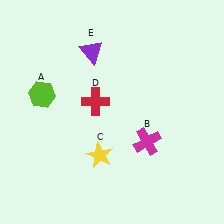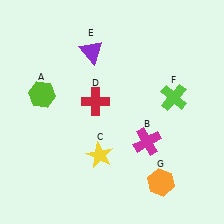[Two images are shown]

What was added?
A lime cross (F), an orange hexagon (G) were added in Image 2.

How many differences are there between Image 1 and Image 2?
There are 2 differences between the two images.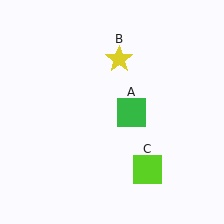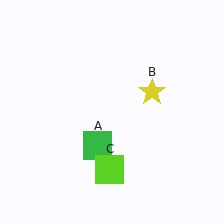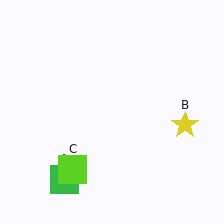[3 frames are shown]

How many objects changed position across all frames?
3 objects changed position: green square (object A), yellow star (object B), lime square (object C).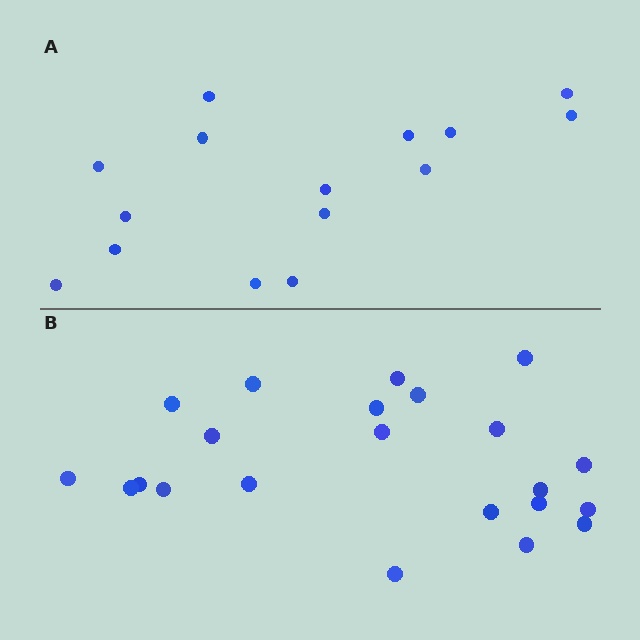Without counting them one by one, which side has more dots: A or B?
Region B (the bottom region) has more dots.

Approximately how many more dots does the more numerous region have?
Region B has roughly 8 or so more dots than region A.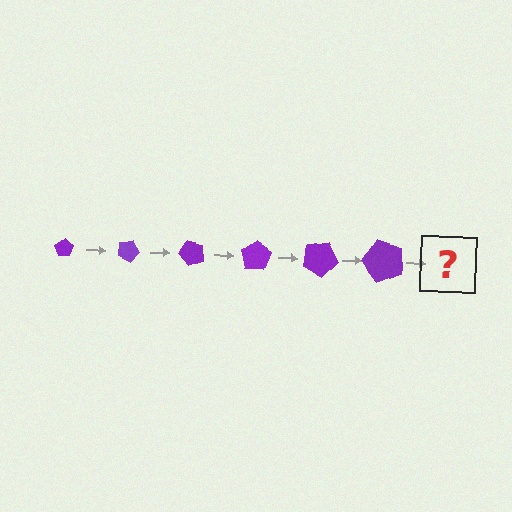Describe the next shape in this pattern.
It should be a pentagon, larger than the previous one and rotated 150 degrees from the start.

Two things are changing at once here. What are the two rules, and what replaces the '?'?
The two rules are that the pentagon grows larger each step and it rotates 25 degrees each step. The '?' should be a pentagon, larger than the previous one and rotated 150 degrees from the start.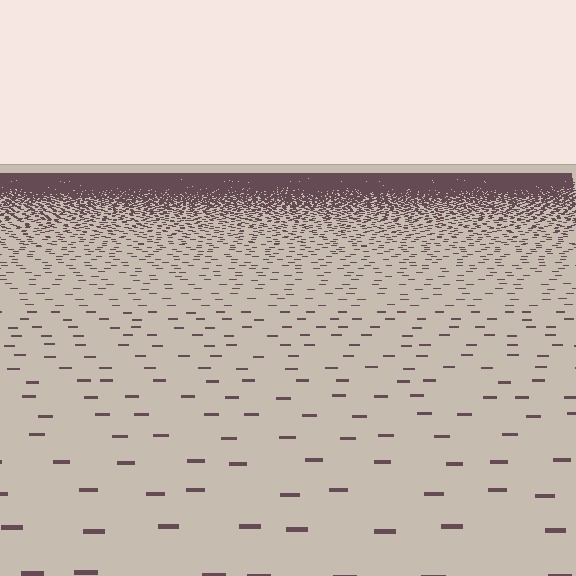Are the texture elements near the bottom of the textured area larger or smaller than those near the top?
Larger. Near the bottom, elements are closer to the viewer and appear at a bigger on-screen size.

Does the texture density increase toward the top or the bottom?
Density increases toward the top.